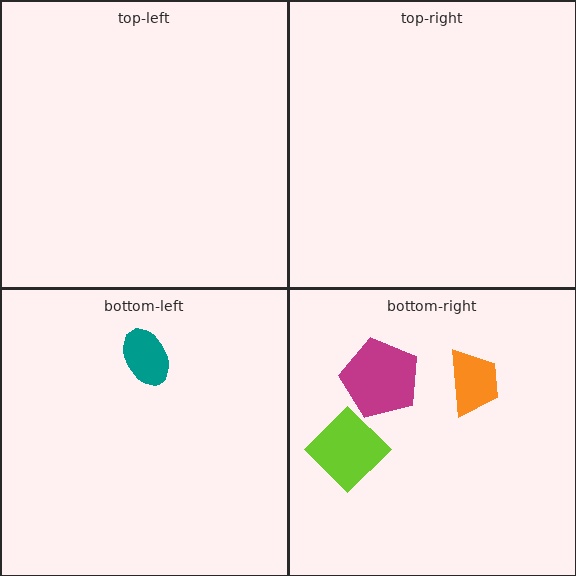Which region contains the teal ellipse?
The bottom-left region.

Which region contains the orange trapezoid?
The bottom-right region.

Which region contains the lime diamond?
The bottom-right region.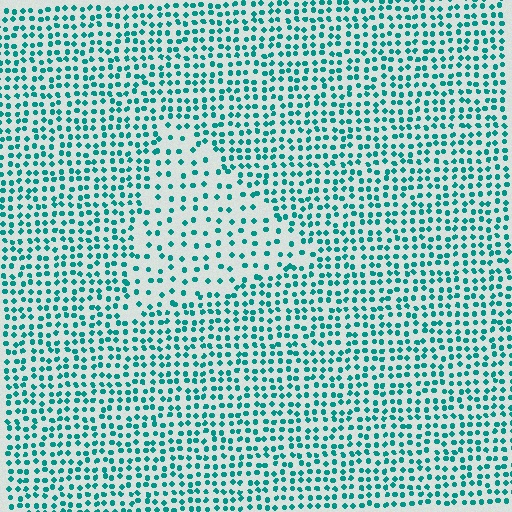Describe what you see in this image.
The image contains small teal elements arranged at two different densities. A triangle-shaped region is visible where the elements are less densely packed than the surrounding area.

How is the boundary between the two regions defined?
The boundary is defined by a change in element density (approximately 1.9x ratio). All elements are the same color, size, and shape.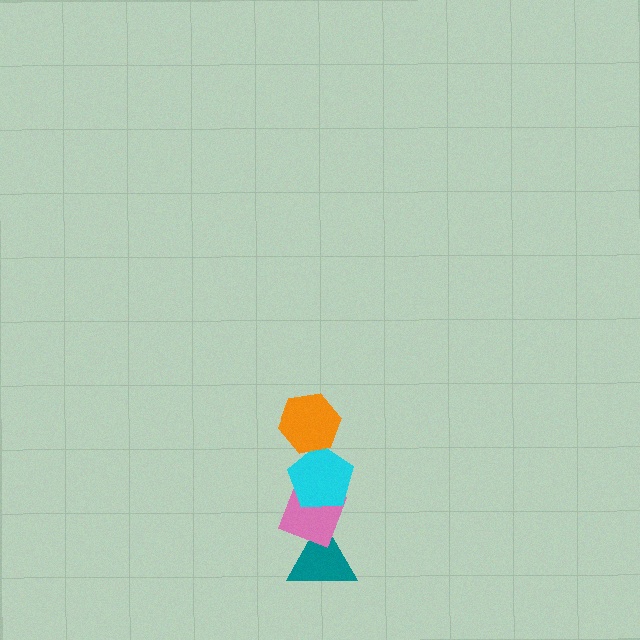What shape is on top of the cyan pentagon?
The orange hexagon is on top of the cyan pentagon.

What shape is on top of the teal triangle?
The pink diamond is on top of the teal triangle.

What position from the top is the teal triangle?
The teal triangle is 4th from the top.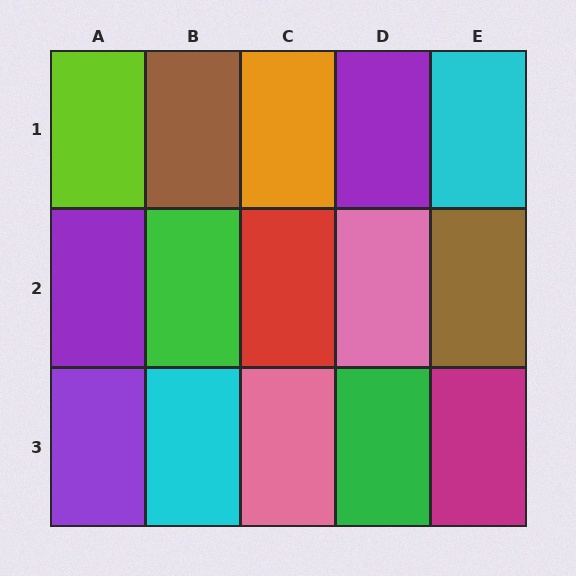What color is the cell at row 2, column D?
Pink.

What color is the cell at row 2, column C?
Red.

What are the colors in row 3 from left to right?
Purple, cyan, pink, green, magenta.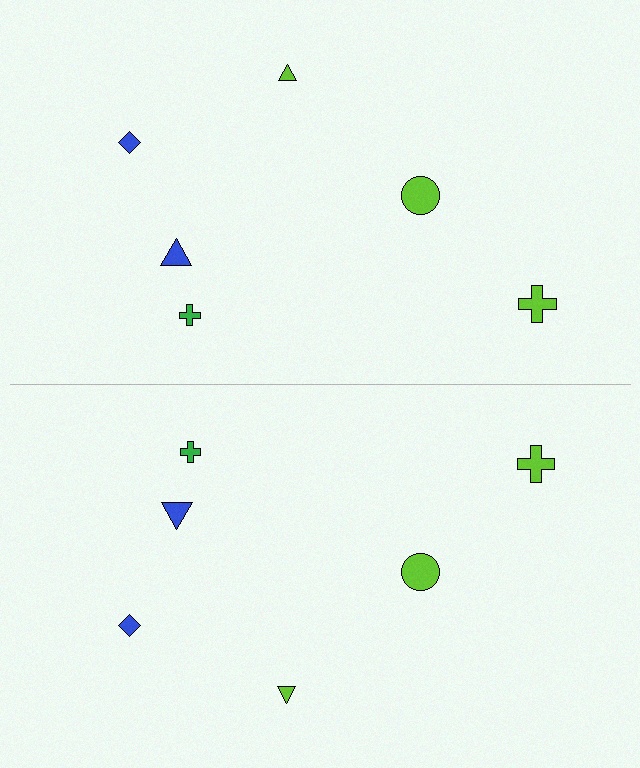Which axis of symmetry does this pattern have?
The pattern has a horizontal axis of symmetry running through the center of the image.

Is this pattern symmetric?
Yes, this pattern has bilateral (reflection) symmetry.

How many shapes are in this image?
There are 12 shapes in this image.